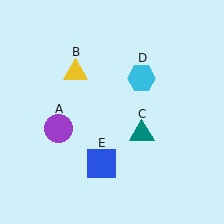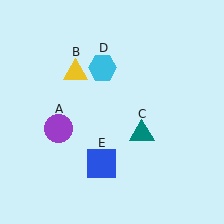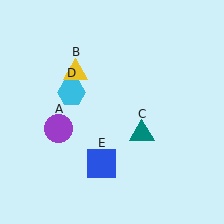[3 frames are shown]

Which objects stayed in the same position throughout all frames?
Purple circle (object A) and yellow triangle (object B) and teal triangle (object C) and blue square (object E) remained stationary.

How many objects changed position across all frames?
1 object changed position: cyan hexagon (object D).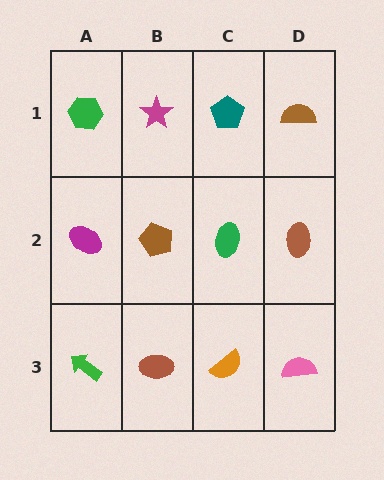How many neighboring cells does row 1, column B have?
3.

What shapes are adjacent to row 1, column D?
A brown ellipse (row 2, column D), a teal pentagon (row 1, column C).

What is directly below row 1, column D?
A brown ellipse.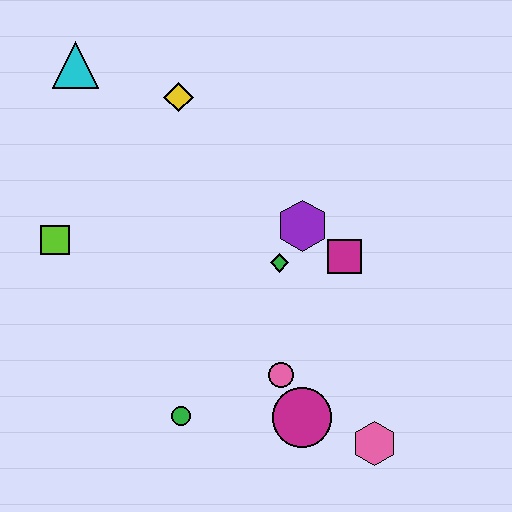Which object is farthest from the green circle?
The cyan triangle is farthest from the green circle.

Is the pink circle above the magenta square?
No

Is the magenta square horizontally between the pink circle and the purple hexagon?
No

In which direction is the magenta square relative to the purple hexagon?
The magenta square is to the right of the purple hexagon.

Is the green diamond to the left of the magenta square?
Yes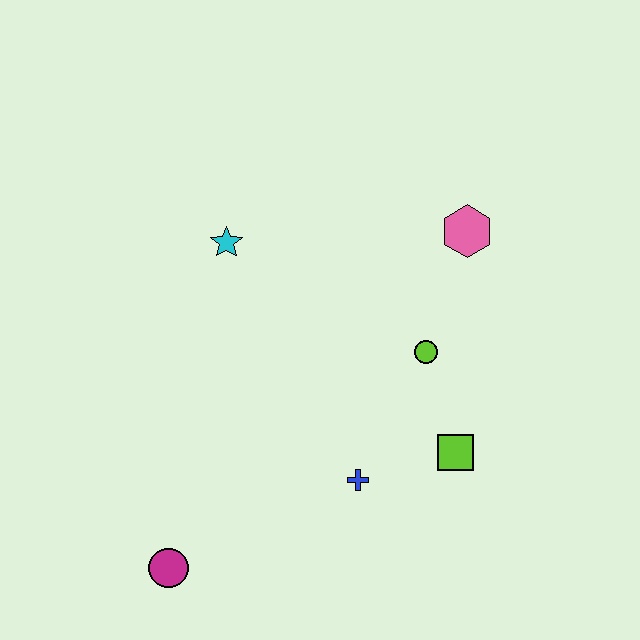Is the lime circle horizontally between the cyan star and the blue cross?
No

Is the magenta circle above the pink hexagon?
No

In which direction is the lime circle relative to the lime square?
The lime circle is above the lime square.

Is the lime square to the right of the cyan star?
Yes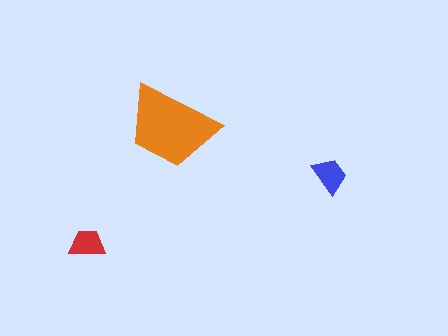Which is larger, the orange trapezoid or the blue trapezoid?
The orange one.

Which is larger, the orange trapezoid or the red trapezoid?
The orange one.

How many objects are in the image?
There are 3 objects in the image.